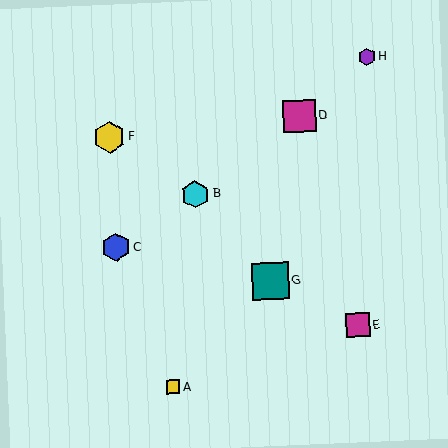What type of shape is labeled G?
Shape G is a teal square.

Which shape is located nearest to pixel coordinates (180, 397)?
The yellow square (labeled A) at (173, 387) is nearest to that location.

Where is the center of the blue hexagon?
The center of the blue hexagon is at (116, 247).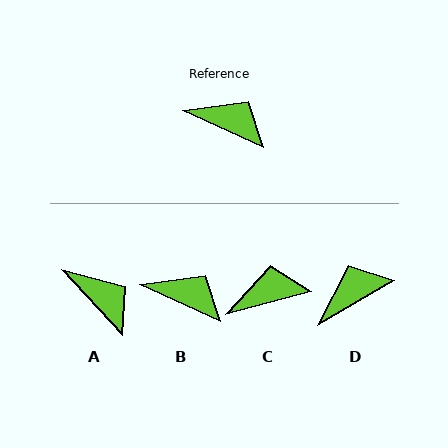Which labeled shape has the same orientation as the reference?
B.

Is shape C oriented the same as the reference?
No, it is off by about 40 degrees.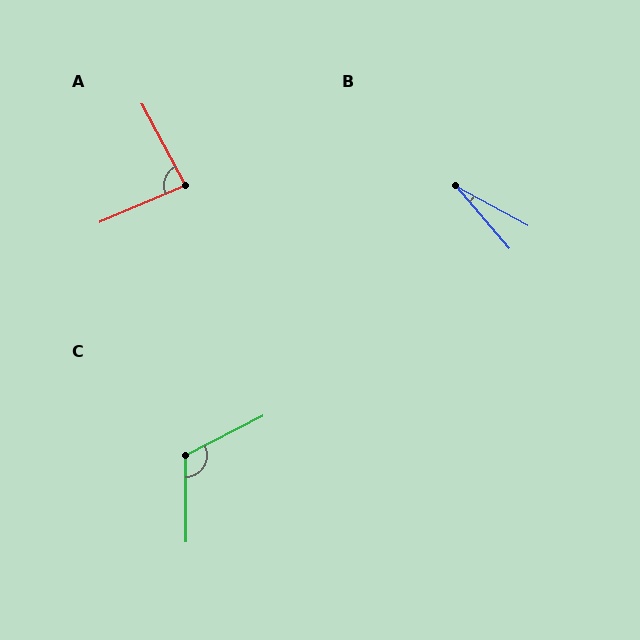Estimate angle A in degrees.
Approximately 85 degrees.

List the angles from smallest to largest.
B (21°), A (85°), C (116°).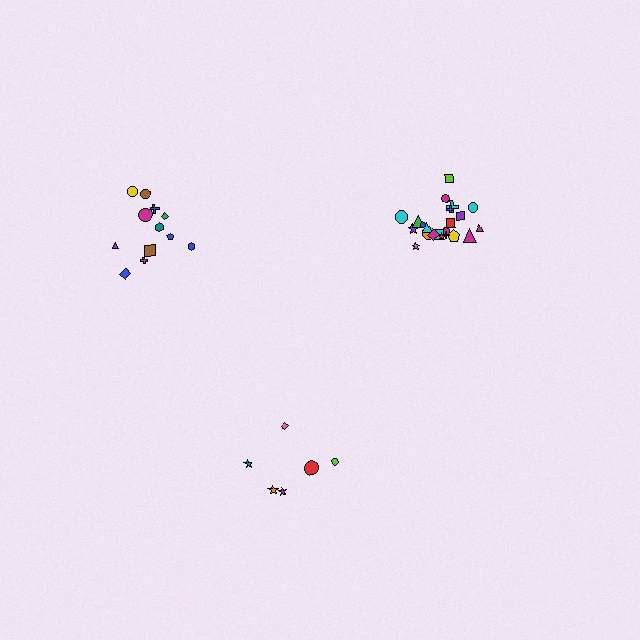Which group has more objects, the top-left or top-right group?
The top-right group.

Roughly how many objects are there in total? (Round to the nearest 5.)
Roughly 40 objects in total.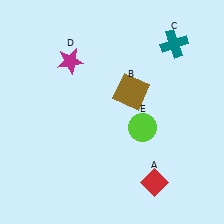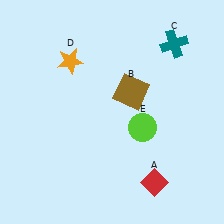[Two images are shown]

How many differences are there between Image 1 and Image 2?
There is 1 difference between the two images.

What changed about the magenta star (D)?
In Image 1, D is magenta. In Image 2, it changed to orange.